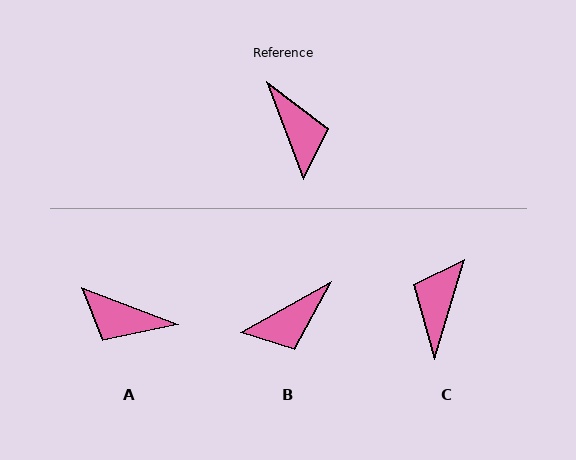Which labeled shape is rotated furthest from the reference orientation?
C, about 142 degrees away.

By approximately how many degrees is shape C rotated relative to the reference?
Approximately 142 degrees counter-clockwise.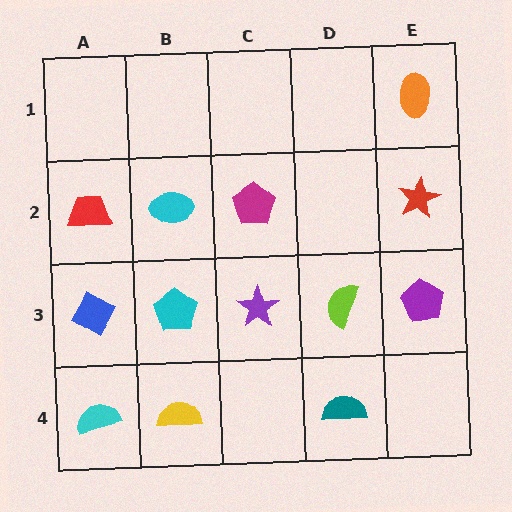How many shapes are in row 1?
1 shape.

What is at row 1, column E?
An orange ellipse.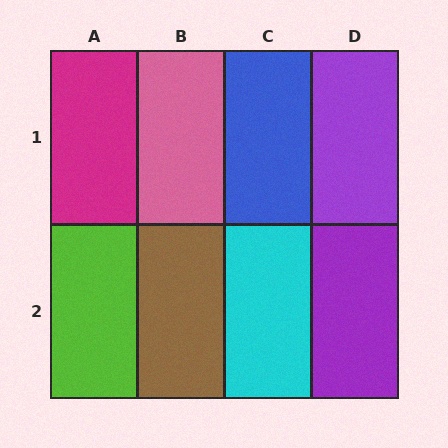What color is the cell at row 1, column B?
Pink.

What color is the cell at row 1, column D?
Purple.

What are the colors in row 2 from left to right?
Lime, brown, cyan, purple.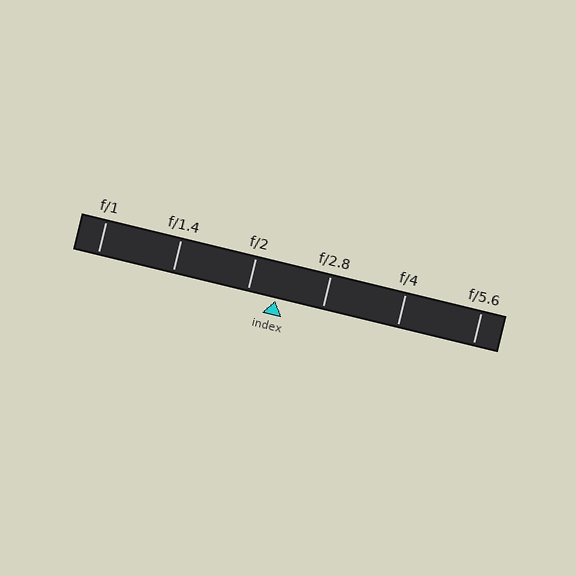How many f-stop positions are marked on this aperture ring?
There are 6 f-stop positions marked.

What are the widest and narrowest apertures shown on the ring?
The widest aperture shown is f/1 and the narrowest is f/5.6.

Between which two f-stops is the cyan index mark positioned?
The index mark is between f/2 and f/2.8.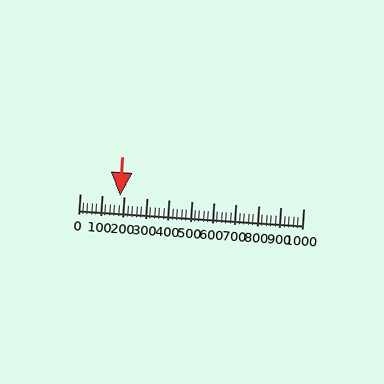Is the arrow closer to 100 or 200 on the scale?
The arrow is closer to 200.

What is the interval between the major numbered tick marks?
The major tick marks are spaced 100 units apart.